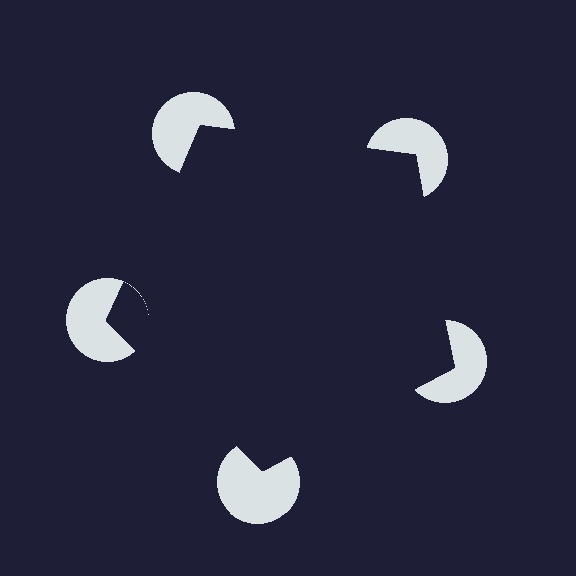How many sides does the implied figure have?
5 sides.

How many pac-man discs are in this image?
There are 5 — one at each vertex of the illusory pentagon.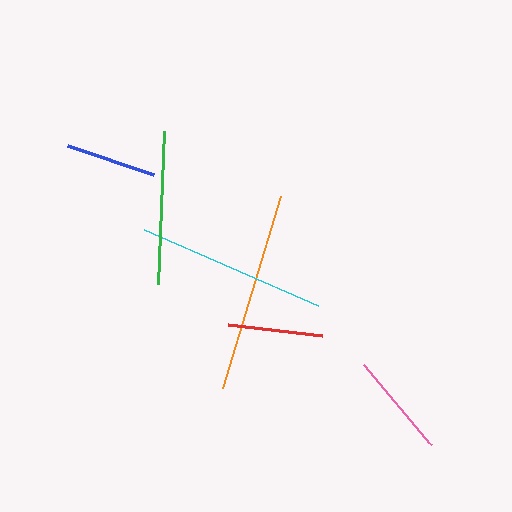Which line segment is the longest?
The orange line is the longest at approximately 201 pixels.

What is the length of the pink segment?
The pink segment is approximately 104 pixels long.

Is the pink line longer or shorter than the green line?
The green line is longer than the pink line.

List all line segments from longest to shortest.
From longest to shortest: orange, cyan, green, pink, red, blue.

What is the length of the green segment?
The green segment is approximately 153 pixels long.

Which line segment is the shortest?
The blue line is the shortest at approximately 91 pixels.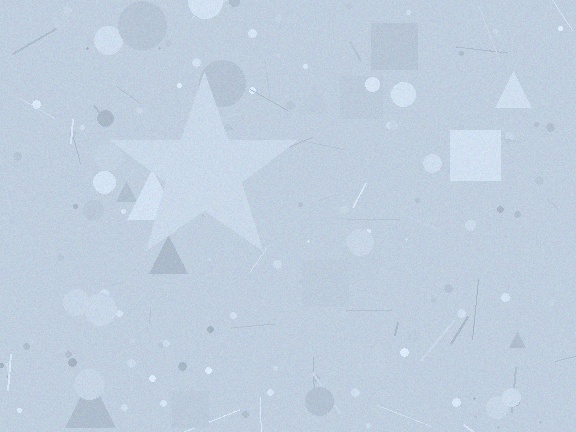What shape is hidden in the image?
A star is hidden in the image.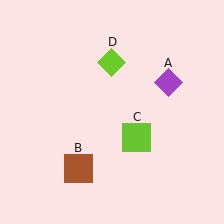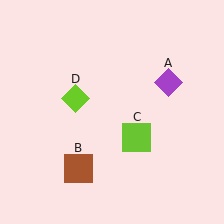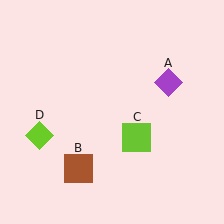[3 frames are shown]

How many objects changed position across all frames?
1 object changed position: lime diamond (object D).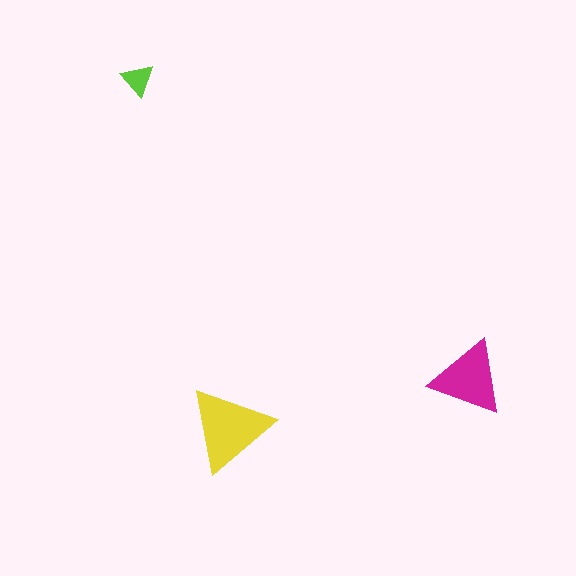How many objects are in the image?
There are 3 objects in the image.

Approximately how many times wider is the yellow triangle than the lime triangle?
About 2.5 times wider.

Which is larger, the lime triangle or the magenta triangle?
The magenta one.